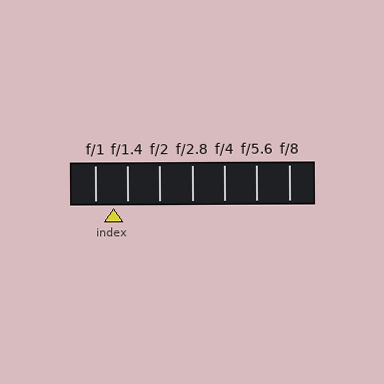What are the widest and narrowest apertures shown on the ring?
The widest aperture shown is f/1 and the narrowest is f/8.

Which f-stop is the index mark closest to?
The index mark is closest to f/1.4.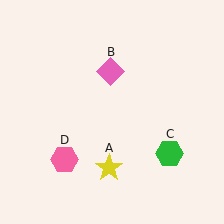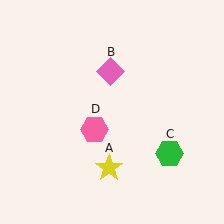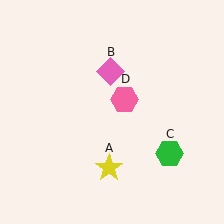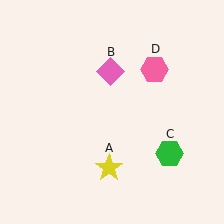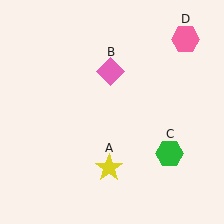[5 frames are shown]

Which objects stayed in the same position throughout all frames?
Yellow star (object A) and pink diamond (object B) and green hexagon (object C) remained stationary.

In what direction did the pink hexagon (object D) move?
The pink hexagon (object D) moved up and to the right.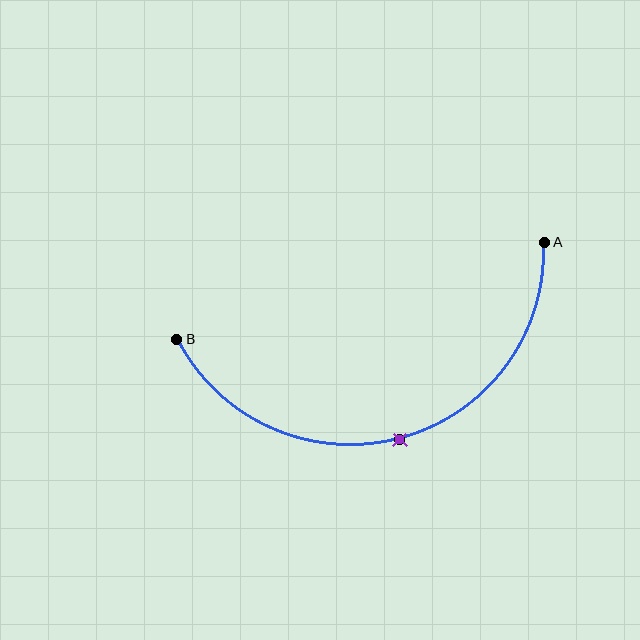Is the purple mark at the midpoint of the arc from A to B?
Yes. The purple mark lies on the arc at equal arc-length from both A and B — it is the arc midpoint.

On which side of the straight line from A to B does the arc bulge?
The arc bulges below the straight line connecting A and B.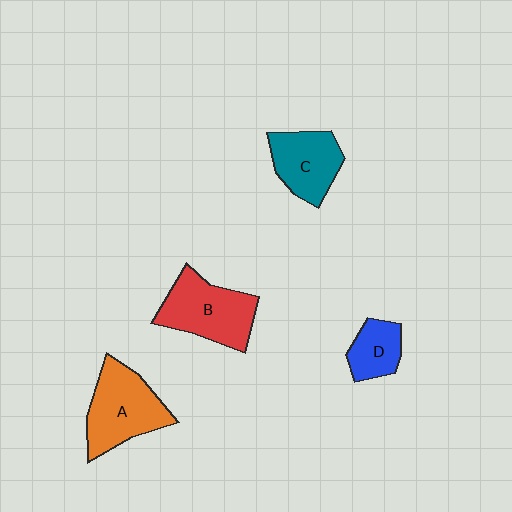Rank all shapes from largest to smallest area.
From largest to smallest: A (orange), B (red), C (teal), D (blue).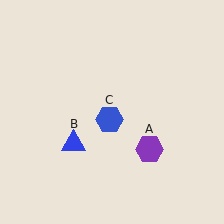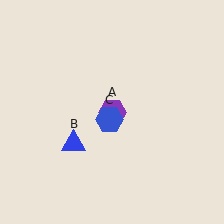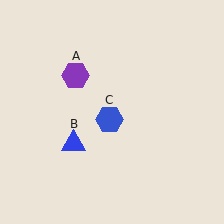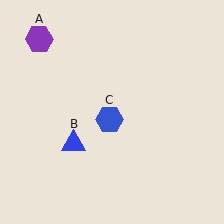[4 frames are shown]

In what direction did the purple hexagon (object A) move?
The purple hexagon (object A) moved up and to the left.